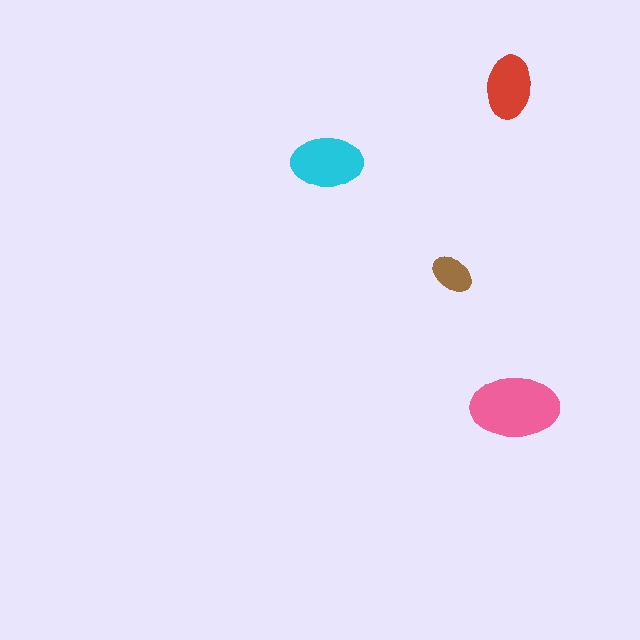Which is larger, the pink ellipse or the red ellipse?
The pink one.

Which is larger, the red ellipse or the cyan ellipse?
The cyan one.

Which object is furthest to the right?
The pink ellipse is rightmost.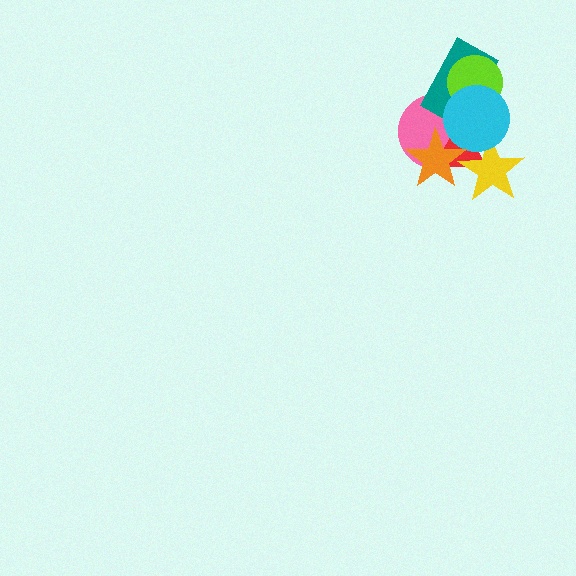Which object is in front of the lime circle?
The cyan circle is in front of the lime circle.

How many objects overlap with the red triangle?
4 objects overlap with the red triangle.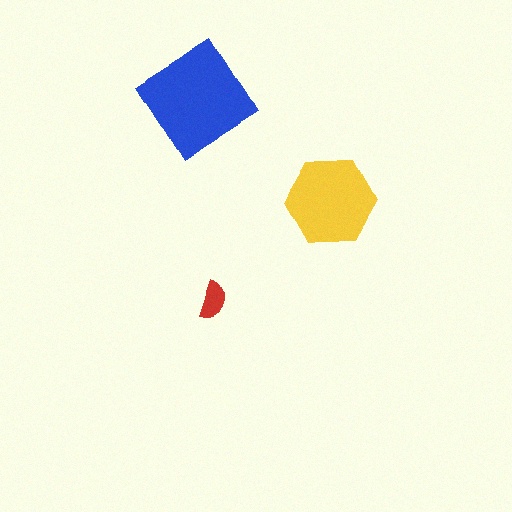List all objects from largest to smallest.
The blue diamond, the yellow hexagon, the red semicircle.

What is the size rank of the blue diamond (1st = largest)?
1st.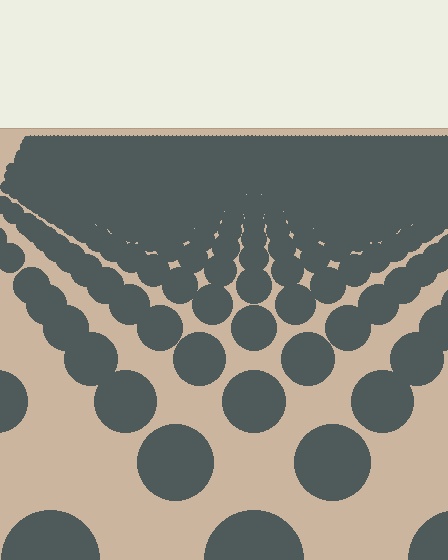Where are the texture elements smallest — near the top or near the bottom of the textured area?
Near the top.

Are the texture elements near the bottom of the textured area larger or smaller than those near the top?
Larger. Near the bottom, elements are closer to the viewer and appear at a bigger on-screen size.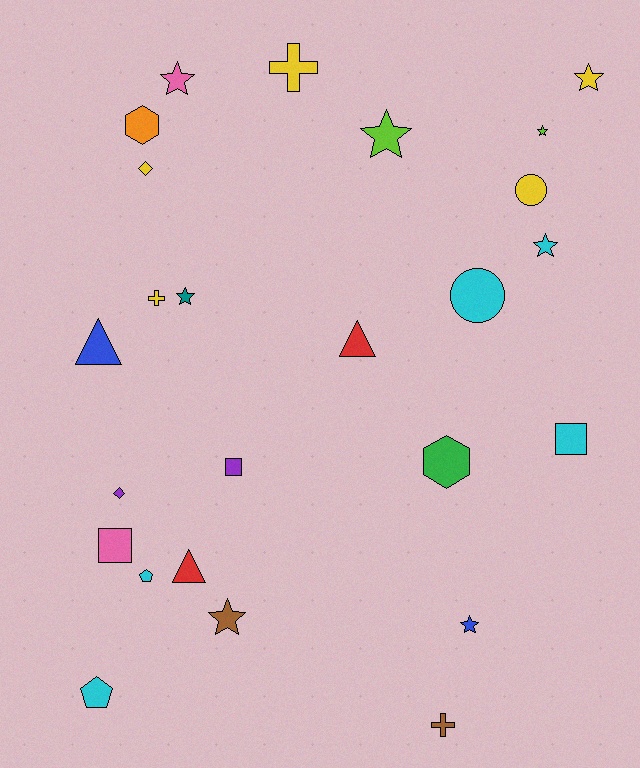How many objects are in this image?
There are 25 objects.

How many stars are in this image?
There are 8 stars.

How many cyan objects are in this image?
There are 5 cyan objects.